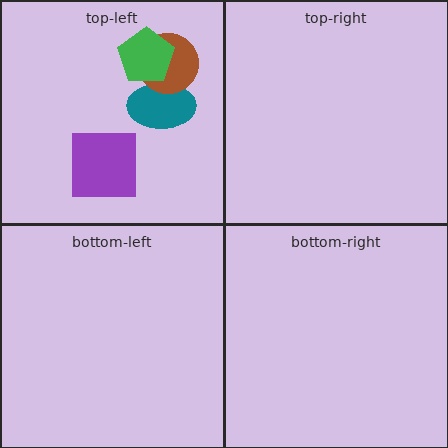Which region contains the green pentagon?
The top-left region.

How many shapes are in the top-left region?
4.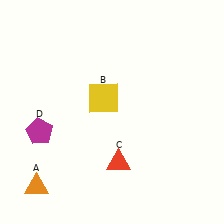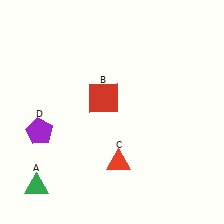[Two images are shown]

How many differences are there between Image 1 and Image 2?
There are 3 differences between the two images.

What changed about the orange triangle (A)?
In Image 1, A is orange. In Image 2, it changed to green.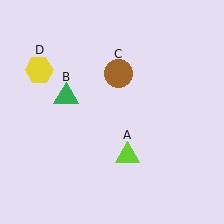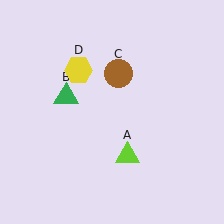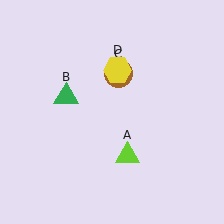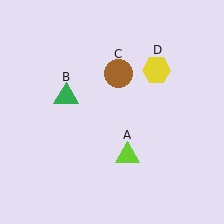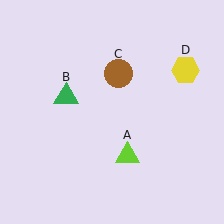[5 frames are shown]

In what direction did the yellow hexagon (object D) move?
The yellow hexagon (object D) moved right.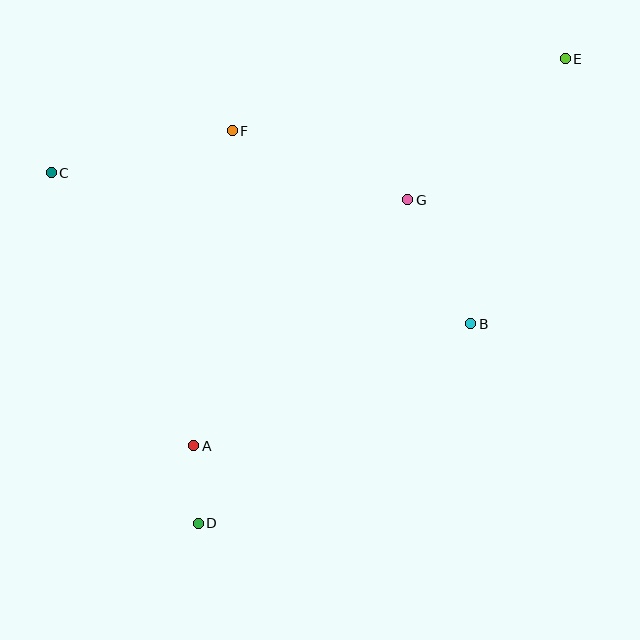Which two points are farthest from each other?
Points D and E are farthest from each other.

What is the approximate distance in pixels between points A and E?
The distance between A and E is approximately 536 pixels.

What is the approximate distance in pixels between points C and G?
The distance between C and G is approximately 357 pixels.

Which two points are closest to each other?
Points A and D are closest to each other.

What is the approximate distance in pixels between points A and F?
The distance between A and F is approximately 317 pixels.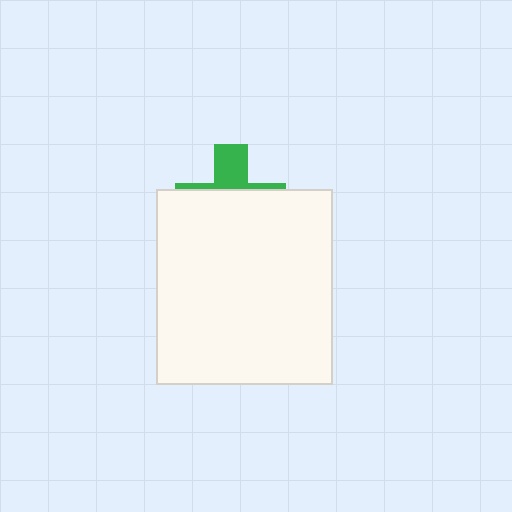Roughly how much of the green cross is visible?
A small part of it is visible (roughly 32%).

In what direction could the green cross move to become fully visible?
The green cross could move up. That would shift it out from behind the white rectangle entirely.